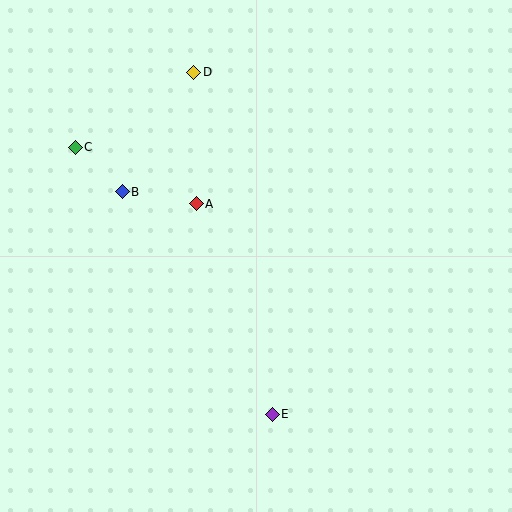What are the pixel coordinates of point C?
Point C is at (75, 147).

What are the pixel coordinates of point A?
Point A is at (196, 204).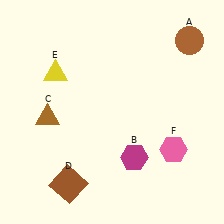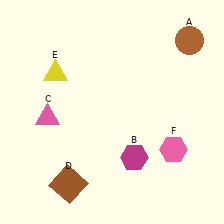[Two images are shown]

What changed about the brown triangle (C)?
In Image 1, C is brown. In Image 2, it changed to pink.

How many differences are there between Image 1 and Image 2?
There is 1 difference between the two images.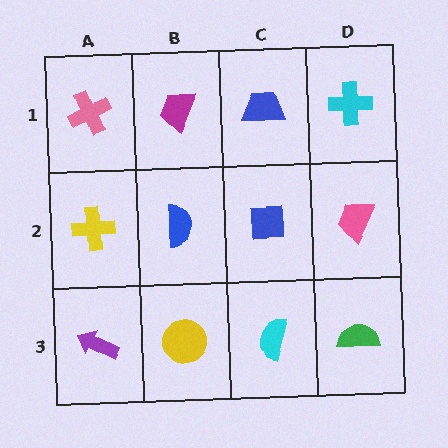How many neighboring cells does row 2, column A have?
3.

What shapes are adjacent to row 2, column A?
A pink cross (row 1, column A), a purple arrow (row 3, column A), a blue semicircle (row 2, column B).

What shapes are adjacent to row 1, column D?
A pink trapezoid (row 2, column D), a blue trapezoid (row 1, column C).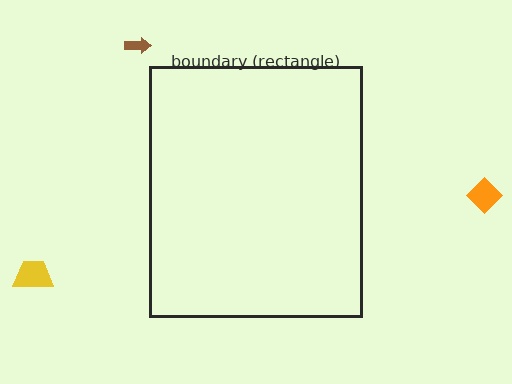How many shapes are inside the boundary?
0 inside, 3 outside.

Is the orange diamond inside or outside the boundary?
Outside.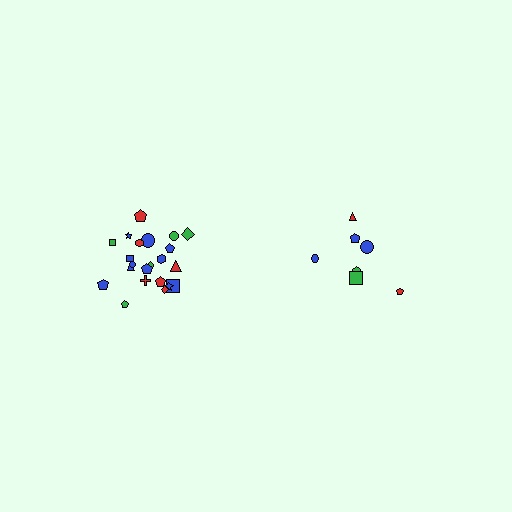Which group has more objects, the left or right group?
The left group.